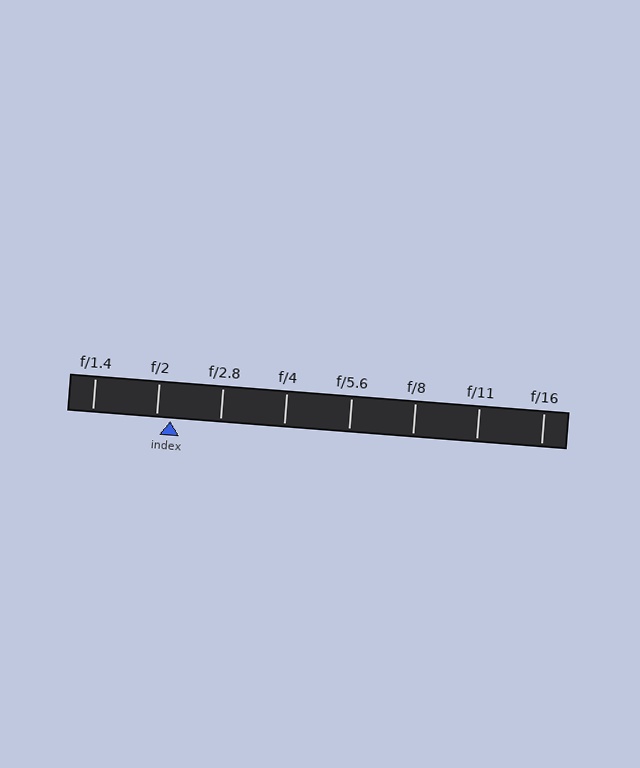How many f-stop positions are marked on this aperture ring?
There are 8 f-stop positions marked.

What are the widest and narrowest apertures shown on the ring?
The widest aperture shown is f/1.4 and the narrowest is f/16.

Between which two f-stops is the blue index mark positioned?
The index mark is between f/2 and f/2.8.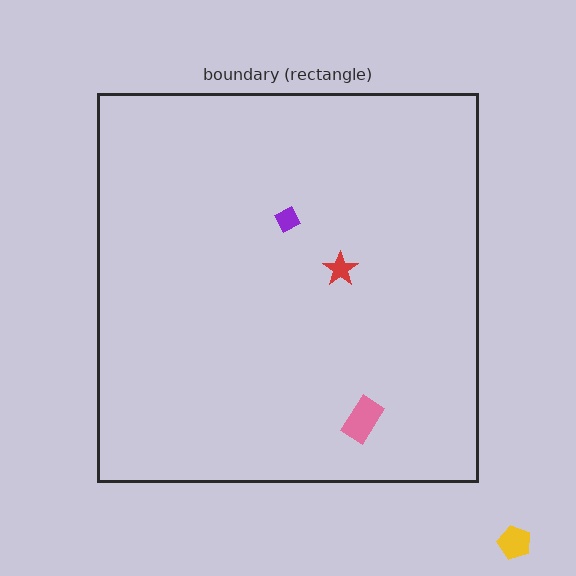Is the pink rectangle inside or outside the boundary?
Inside.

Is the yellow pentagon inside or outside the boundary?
Outside.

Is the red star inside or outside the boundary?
Inside.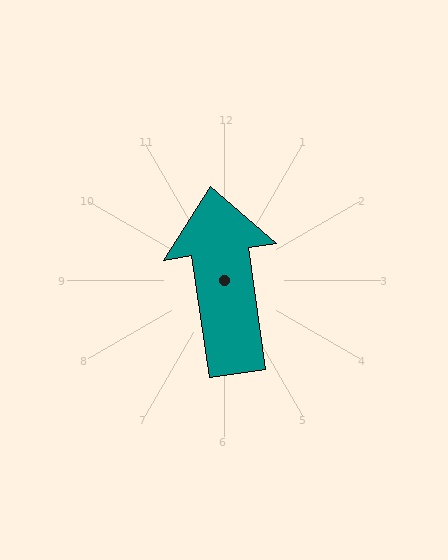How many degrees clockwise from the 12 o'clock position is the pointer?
Approximately 352 degrees.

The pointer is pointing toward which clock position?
Roughly 12 o'clock.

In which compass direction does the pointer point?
North.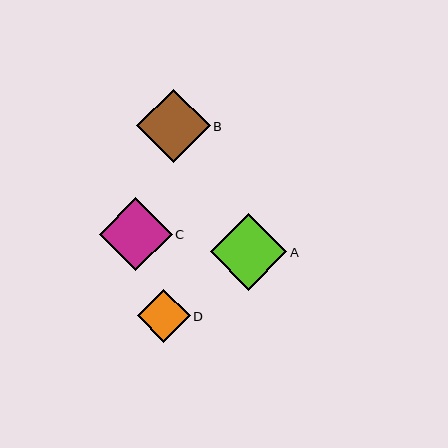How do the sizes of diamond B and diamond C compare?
Diamond B and diamond C are approximately the same size.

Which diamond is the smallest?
Diamond D is the smallest with a size of approximately 53 pixels.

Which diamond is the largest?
Diamond A is the largest with a size of approximately 76 pixels.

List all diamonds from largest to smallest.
From largest to smallest: A, B, C, D.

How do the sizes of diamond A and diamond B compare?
Diamond A and diamond B are approximately the same size.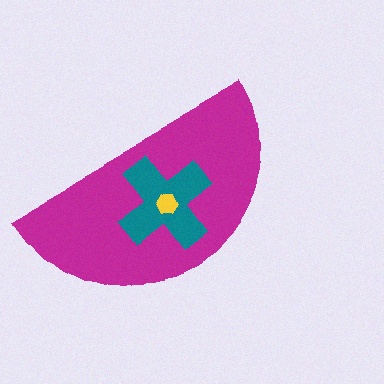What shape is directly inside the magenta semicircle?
The teal cross.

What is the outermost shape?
The magenta semicircle.